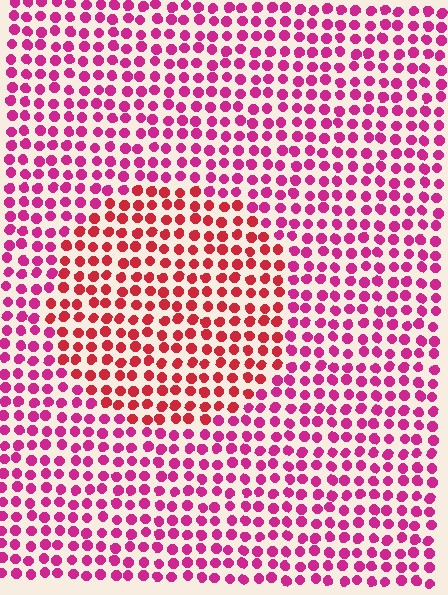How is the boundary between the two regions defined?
The boundary is defined purely by a slight shift in hue (about 31 degrees). Spacing, size, and orientation are identical on both sides.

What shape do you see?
I see a circle.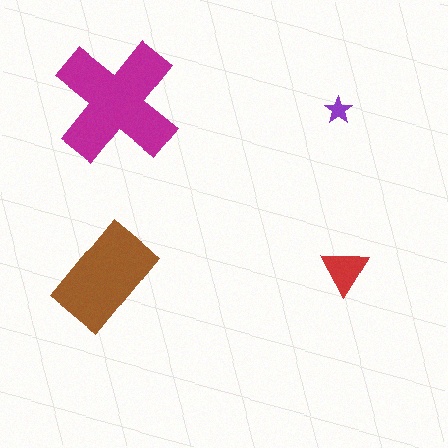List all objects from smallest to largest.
The purple star, the red triangle, the brown rectangle, the magenta cross.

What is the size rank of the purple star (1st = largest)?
4th.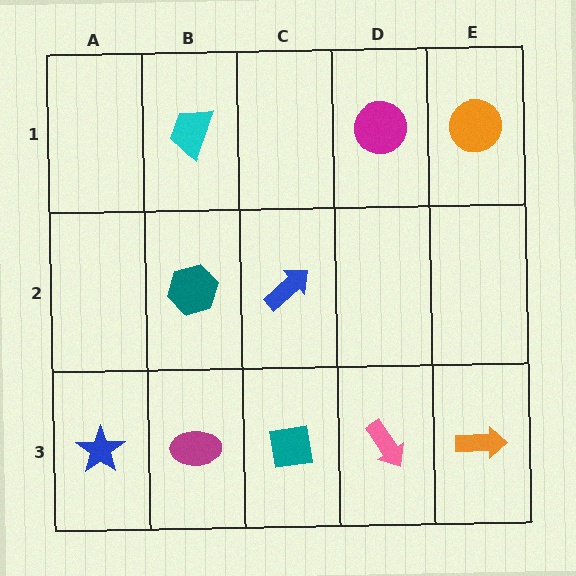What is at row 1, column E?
An orange circle.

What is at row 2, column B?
A teal hexagon.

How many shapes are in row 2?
2 shapes.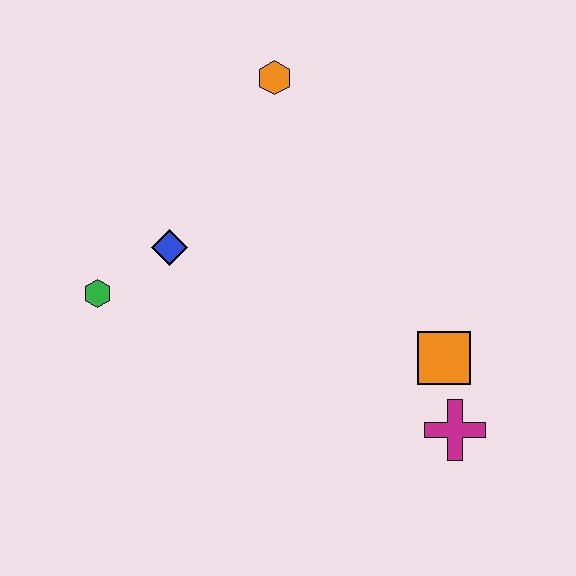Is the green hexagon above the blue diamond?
No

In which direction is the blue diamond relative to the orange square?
The blue diamond is to the left of the orange square.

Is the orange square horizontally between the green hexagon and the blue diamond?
No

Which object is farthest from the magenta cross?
The orange hexagon is farthest from the magenta cross.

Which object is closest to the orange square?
The magenta cross is closest to the orange square.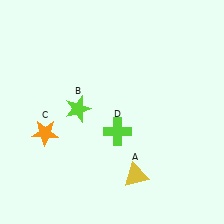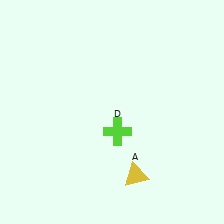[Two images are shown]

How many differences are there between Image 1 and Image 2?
There are 2 differences between the two images.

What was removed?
The orange star (C), the lime star (B) were removed in Image 2.